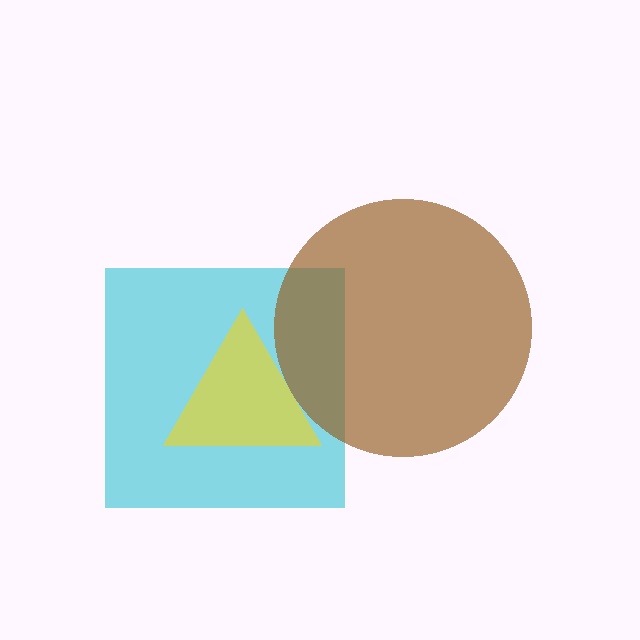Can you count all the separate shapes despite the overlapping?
Yes, there are 3 separate shapes.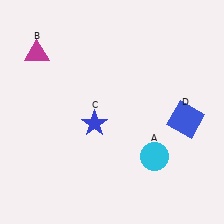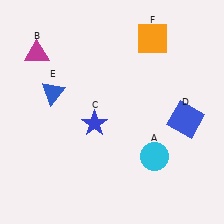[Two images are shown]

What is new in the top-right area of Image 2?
An orange square (F) was added in the top-right area of Image 2.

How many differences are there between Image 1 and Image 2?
There are 2 differences between the two images.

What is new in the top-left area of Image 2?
A blue triangle (E) was added in the top-left area of Image 2.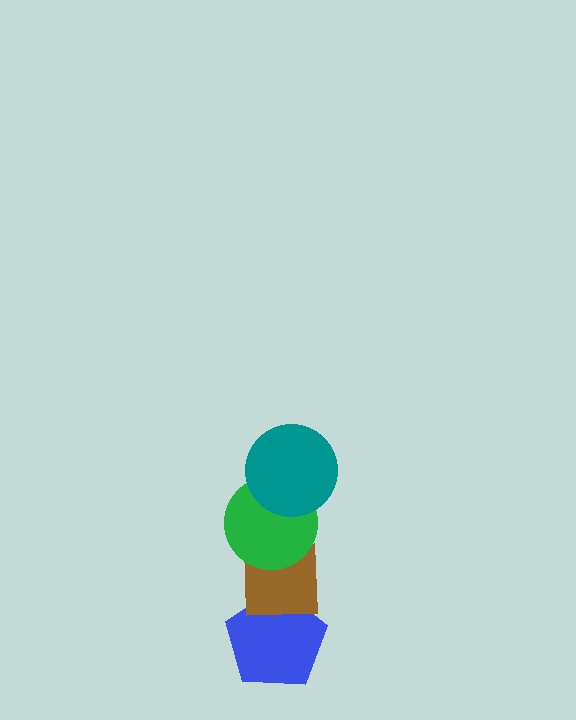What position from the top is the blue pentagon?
The blue pentagon is 4th from the top.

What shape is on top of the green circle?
The teal circle is on top of the green circle.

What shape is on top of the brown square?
The green circle is on top of the brown square.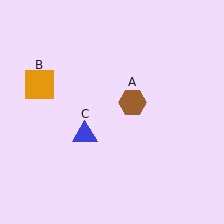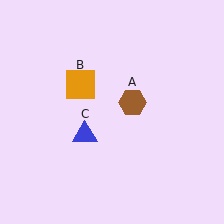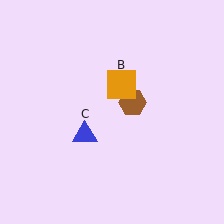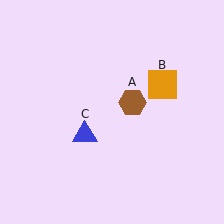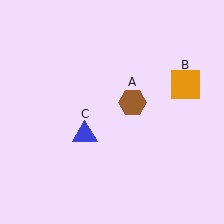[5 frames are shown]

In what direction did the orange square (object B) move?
The orange square (object B) moved right.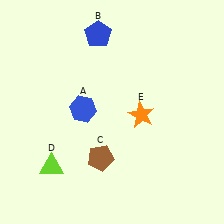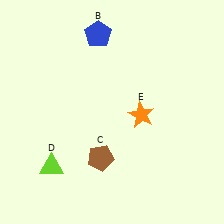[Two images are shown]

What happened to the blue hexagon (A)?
The blue hexagon (A) was removed in Image 2. It was in the top-left area of Image 1.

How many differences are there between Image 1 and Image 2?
There is 1 difference between the two images.